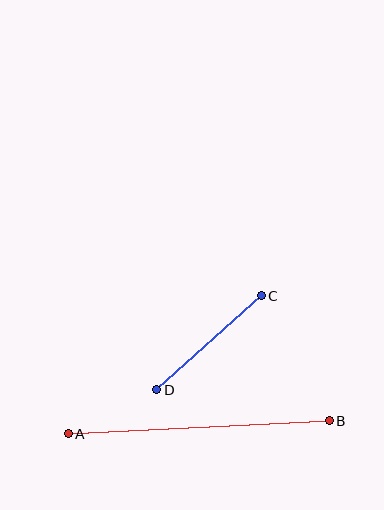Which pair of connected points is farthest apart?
Points A and B are farthest apart.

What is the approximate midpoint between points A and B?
The midpoint is at approximately (199, 427) pixels.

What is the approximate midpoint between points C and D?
The midpoint is at approximately (209, 343) pixels.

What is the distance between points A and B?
The distance is approximately 261 pixels.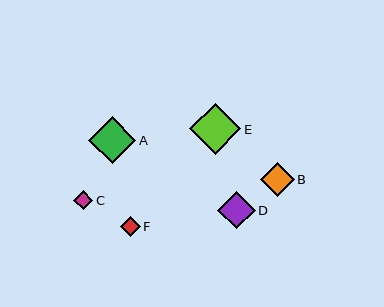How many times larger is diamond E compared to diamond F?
Diamond E is approximately 2.6 times the size of diamond F.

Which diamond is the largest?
Diamond E is the largest with a size of approximately 52 pixels.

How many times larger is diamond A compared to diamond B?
Diamond A is approximately 1.4 times the size of diamond B.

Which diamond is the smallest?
Diamond C is the smallest with a size of approximately 19 pixels.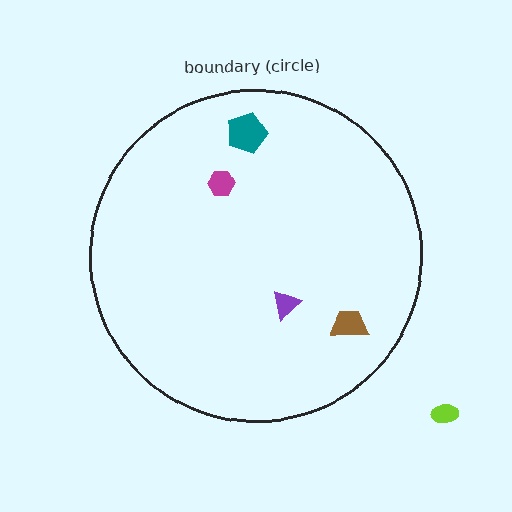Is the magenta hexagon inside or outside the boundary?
Inside.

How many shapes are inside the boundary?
4 inside, 1 outside.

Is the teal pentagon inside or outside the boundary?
Inside.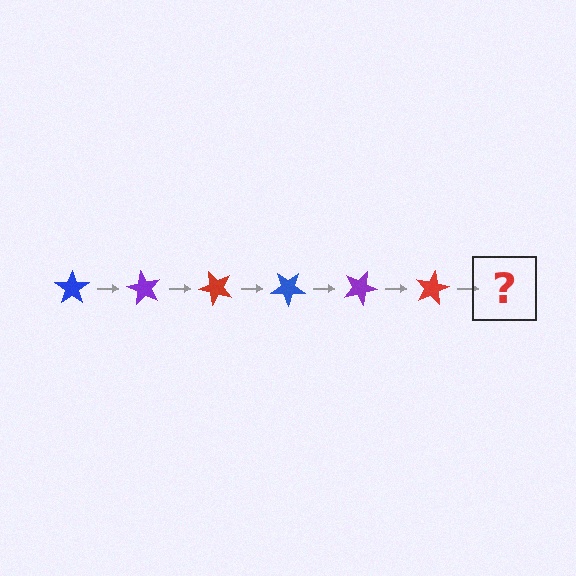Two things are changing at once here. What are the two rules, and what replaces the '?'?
The two rules are that it rotates 60 degrees each step and the color cycles through blue, purple, and red. The '?' should be a blue star, rotated 360 degrees from the start.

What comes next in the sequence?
The next element should be a blue star, rotated 360 degrees from the start.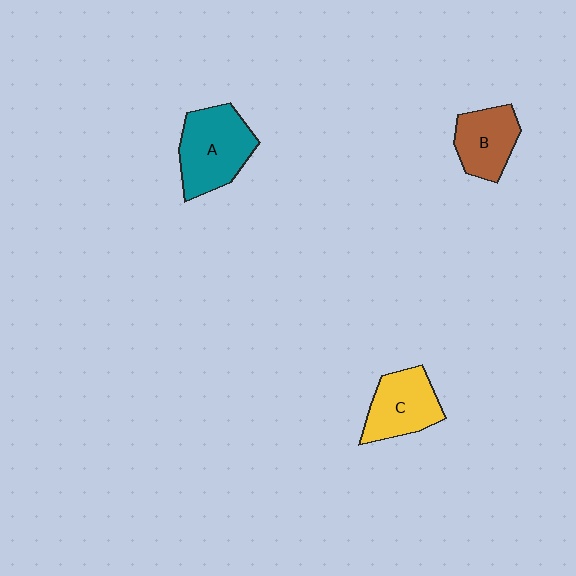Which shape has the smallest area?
Shape B (brown).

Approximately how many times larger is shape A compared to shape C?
Approximately 1.2 times.